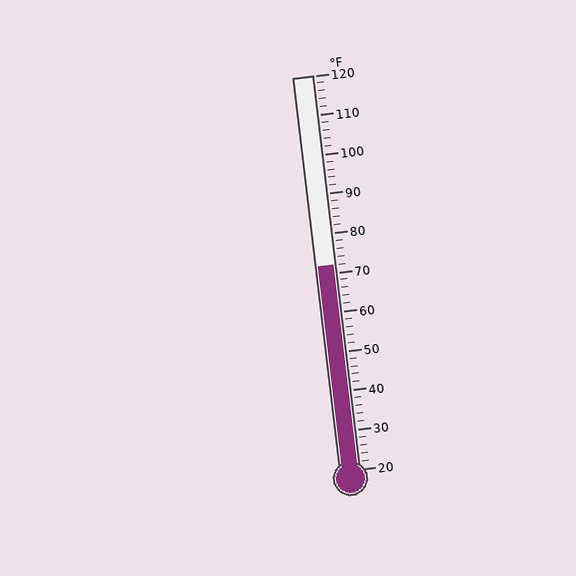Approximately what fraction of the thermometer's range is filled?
The thermometer is filled to approximately 50% of its range.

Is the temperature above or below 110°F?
The temperature is below 110°F.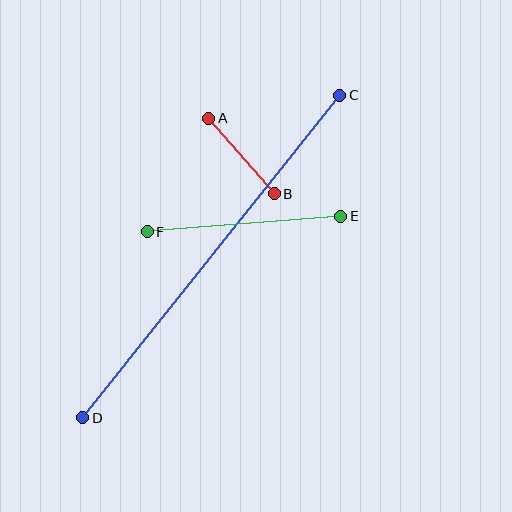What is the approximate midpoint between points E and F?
The midpoint is at approximately (244, 224) pixels.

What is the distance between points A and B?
The distance is approximately 100 pixels.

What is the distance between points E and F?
The distance is approximately 194 pixels.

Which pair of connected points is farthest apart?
Points C and D are farthest apart.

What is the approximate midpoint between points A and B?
The midpoint is at approximately (242, 156) pixels.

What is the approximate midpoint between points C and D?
The midpoint is at approximately (211, 257) pixels.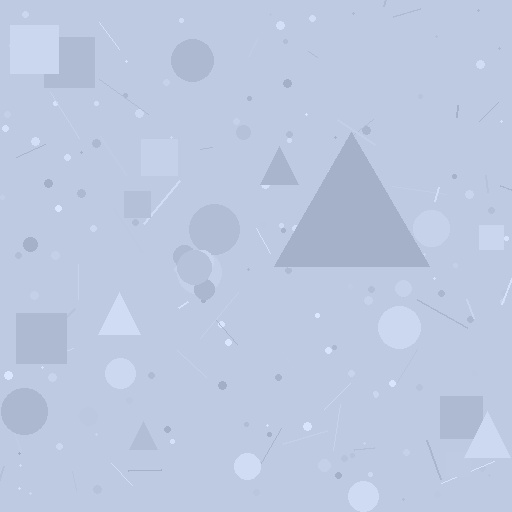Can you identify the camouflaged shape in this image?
The camouflaged shape is a triangle.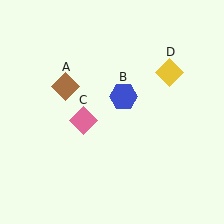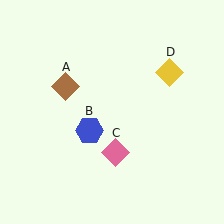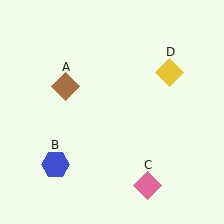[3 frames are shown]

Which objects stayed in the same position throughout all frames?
Brown diamond (object A) and yellow diamond (object D) remained stationary.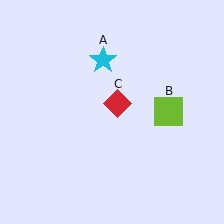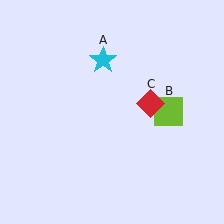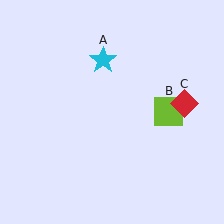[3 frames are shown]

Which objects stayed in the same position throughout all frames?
Cyan star (object A) and lime square (object B) remained stationary.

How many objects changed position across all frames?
1 object changed position: red diamond (object C).